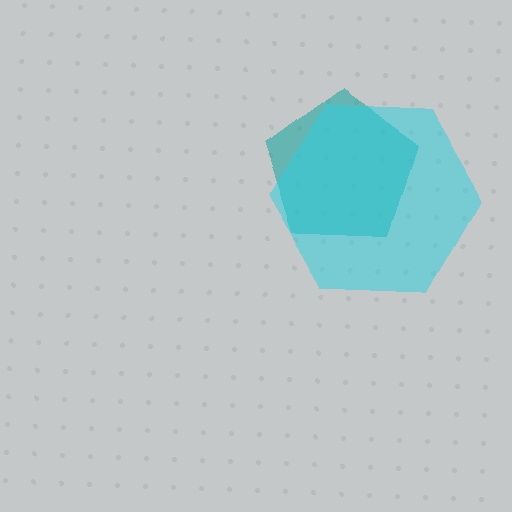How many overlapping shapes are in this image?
There are 2 overlapping shapes in the image.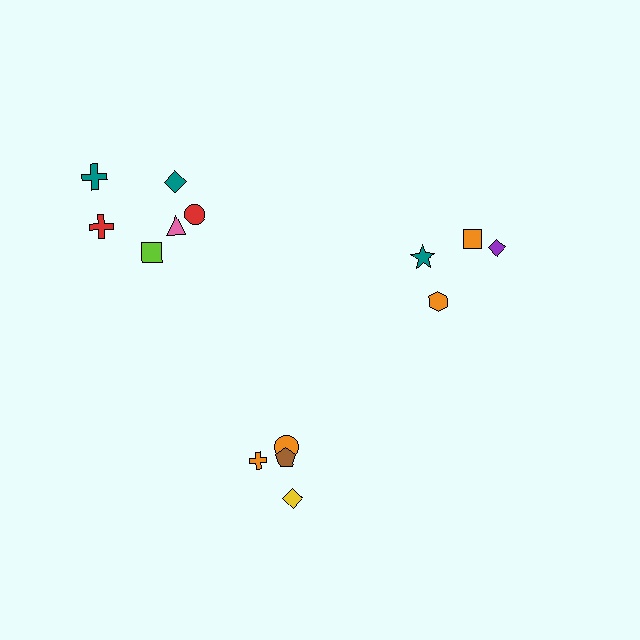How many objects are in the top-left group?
There are 6 objects.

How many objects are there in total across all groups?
There are 14 objects.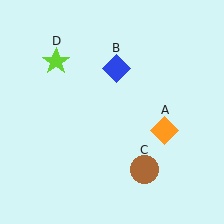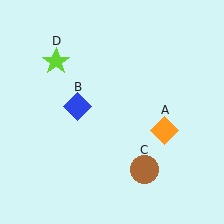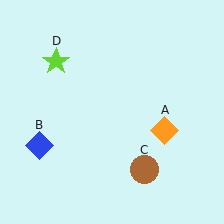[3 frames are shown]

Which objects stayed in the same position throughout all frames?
Orange diamond (object A) and brown circle (object C) and lime star (object D) remained stationary.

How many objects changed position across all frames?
1 object changed position: blue diamond (object B).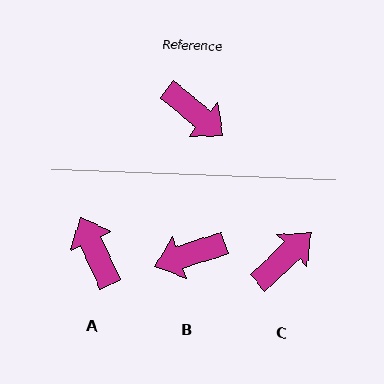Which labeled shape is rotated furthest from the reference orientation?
A, about 154 degrees away.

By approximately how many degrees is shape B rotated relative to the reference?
Approximately 122 degrees clockwise.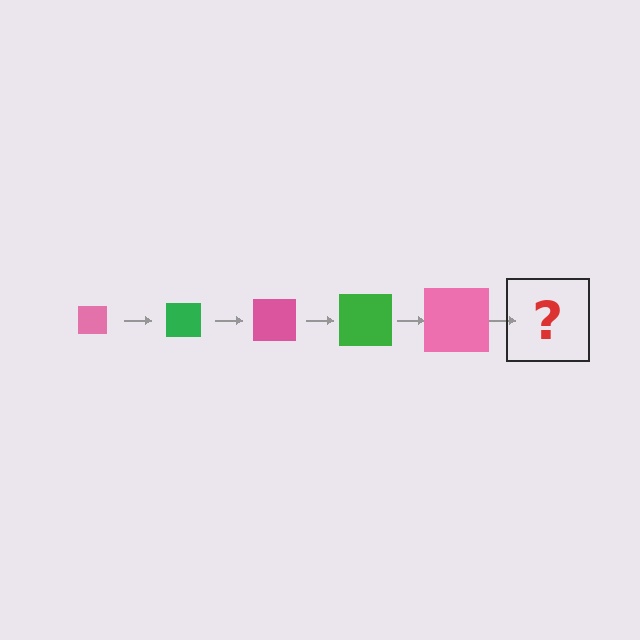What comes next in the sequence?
The next element should be a green square, larger than the previous one.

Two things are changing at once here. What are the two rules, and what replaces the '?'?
The two rules are that the square grows larger each step and the color cycles through pink and green. The '?' should be a green square, larger than the previous one.